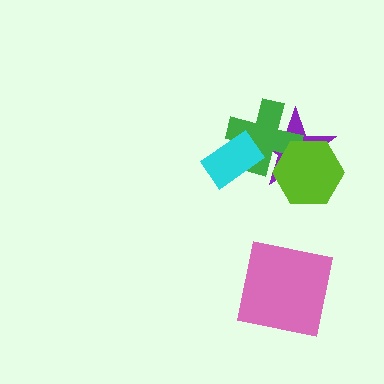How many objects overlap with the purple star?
3 objects overlap with the purple star.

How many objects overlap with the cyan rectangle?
2 objects overlap with the cyan rectangle.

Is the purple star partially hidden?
Yes, it is partially covered by another shape.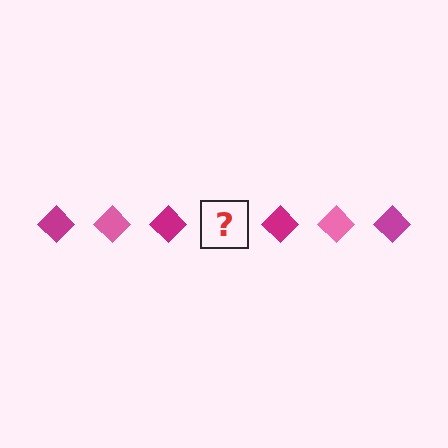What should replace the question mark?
The question mark should be replaced with a pink diamond.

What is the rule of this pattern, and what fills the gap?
The rule is that the pattern cycles through magenta, pink diamonds. The gap should be filled with a pink diamond.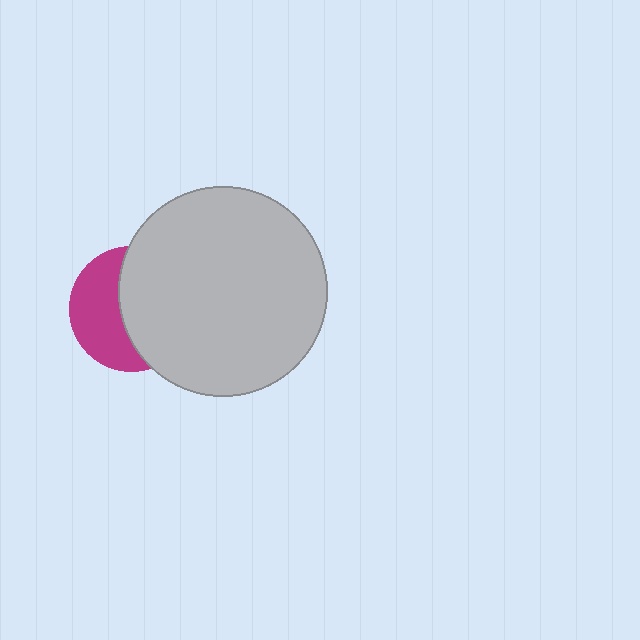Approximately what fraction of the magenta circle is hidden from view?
Roughly 55% of the magenta circle is hidden behind the light gray circle.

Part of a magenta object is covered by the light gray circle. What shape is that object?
It is a circle.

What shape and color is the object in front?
The object in front is a light gray circle.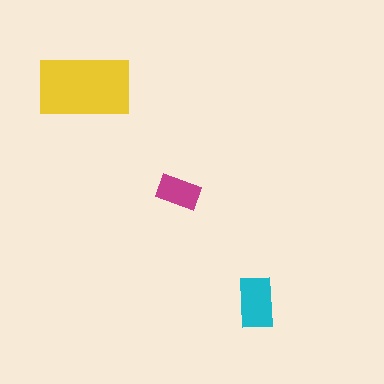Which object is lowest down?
The cyan rectangle is bottommost.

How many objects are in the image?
There are 3 objects in the image.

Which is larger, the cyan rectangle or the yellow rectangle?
The yellow one.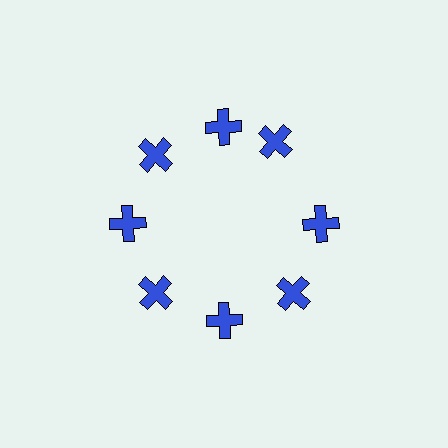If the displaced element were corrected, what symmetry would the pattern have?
It would have 8-fold rotational symmetry — the pattern would map onto itself every 45 degrees.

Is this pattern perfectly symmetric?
No. The 8 blue crosses are arranged in a ring, but one element near the 2 o'clock position is rotated out of alignment along the ring, breaking the 8-fold rotational symmetry.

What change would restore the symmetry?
The symmetry would be restored by rotating it back into even spacing with its neighbors so that all 8 crosses sit at equal angles and equal distance from the center.